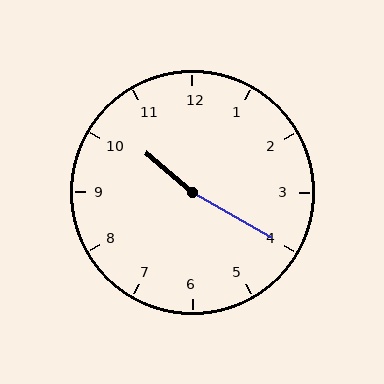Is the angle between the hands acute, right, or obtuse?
It is obtuse.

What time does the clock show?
10:20.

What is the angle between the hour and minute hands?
Approximately 170 degrees.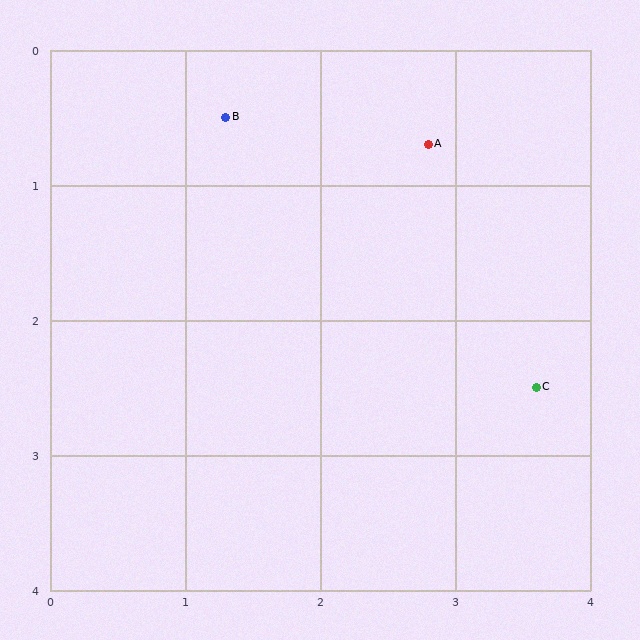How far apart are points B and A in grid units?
Points B and A are about 1.5 grid units apart.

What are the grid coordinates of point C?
Point C is at approximately (3.6, 2.5).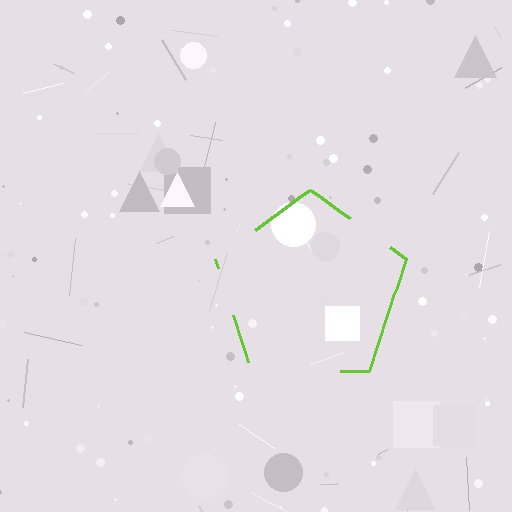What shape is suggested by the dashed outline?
The dashed outline suggests a pentagon.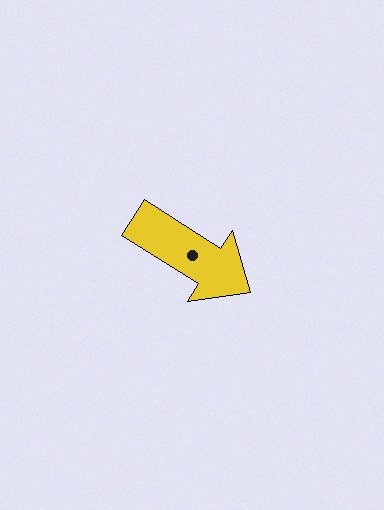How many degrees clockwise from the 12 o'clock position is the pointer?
Approximately 123 degrees.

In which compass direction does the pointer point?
Southeast.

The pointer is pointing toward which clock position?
Roughly 4 o'clock.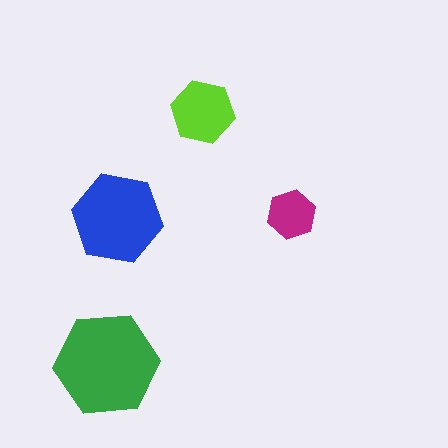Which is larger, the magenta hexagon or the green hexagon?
The green one.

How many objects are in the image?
There are 4 objects in the image.